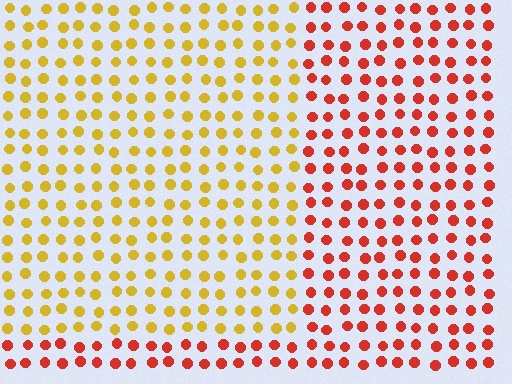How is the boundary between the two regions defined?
The boundary is defined purely by a slight shift in hue (about 47 degrees). Spacing, size, and orientation are identical on both sides.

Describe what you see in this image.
The image is filled with small red elements in a uniform arrangement. A rectangle-shaped region is visible where the elements are tinted to a slightly different hue, forming a subtle color boundary.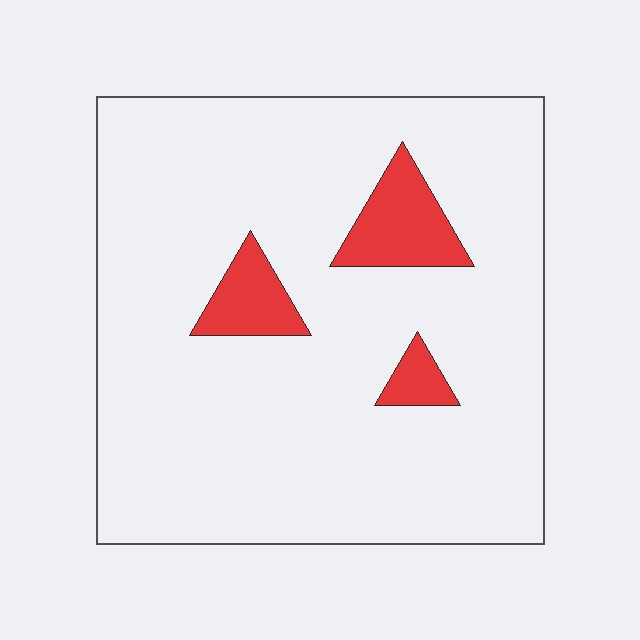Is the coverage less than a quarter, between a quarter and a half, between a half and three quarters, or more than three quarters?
Less than a quarter.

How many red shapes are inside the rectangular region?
3.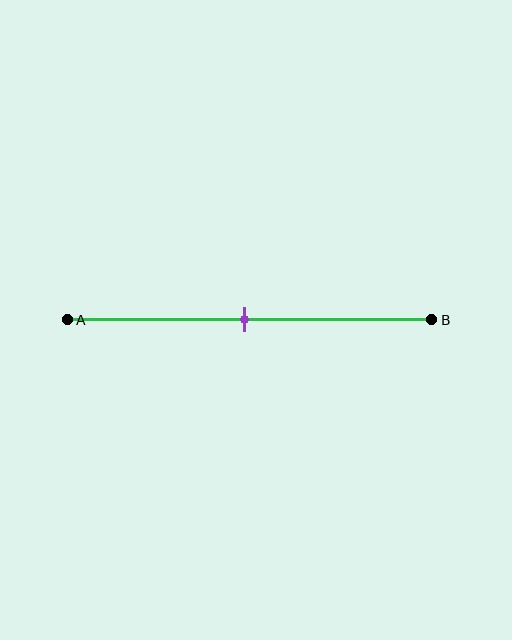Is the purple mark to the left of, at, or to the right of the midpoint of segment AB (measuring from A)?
The purple mark is approximately at the midpoint of segment AB.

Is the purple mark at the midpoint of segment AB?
Yes, the mark is approximately at the midpoint.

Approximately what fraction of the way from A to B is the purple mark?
The purple mark is approximately 50% of the way from A to B.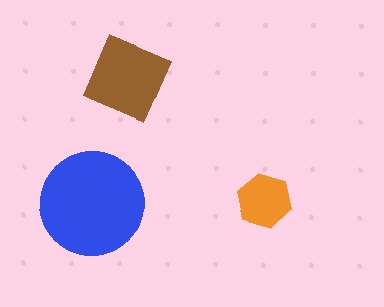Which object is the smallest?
The orange hexagon.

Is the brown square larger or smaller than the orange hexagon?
Larger.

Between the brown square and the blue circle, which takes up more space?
The blue circle.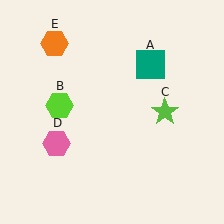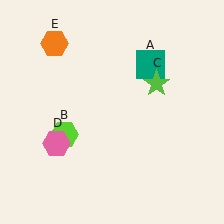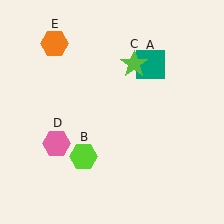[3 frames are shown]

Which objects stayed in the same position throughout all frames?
Teal square (object A) and pink hexagon (object D) and orange hexagon (object E) remained stationary.